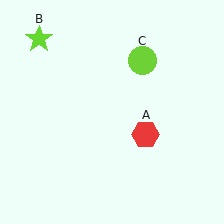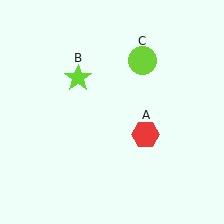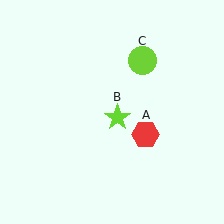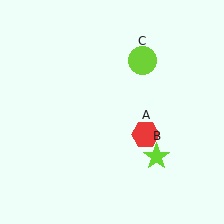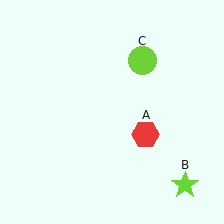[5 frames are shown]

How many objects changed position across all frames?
1 object changed position: lime star (object B).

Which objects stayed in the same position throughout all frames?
Red hexagon (object A) and lime circle (object C) remained stationary.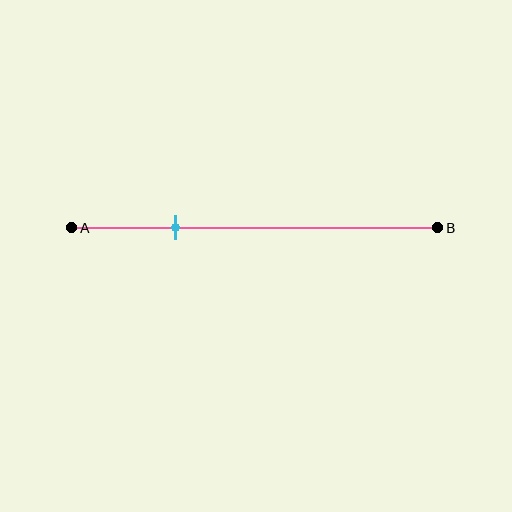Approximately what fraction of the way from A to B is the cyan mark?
The cyan mark is approximately 30% of the way from A to B.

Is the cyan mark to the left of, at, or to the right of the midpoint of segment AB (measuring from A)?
The cyan mark is to the left of the midpoint of segment AB.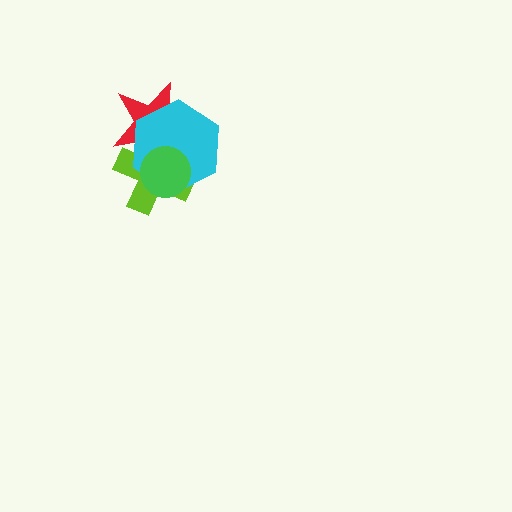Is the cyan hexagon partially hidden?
Yes, it is partially covered by another shape.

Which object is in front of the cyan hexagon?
The green circle is in front of the cyan hexagon.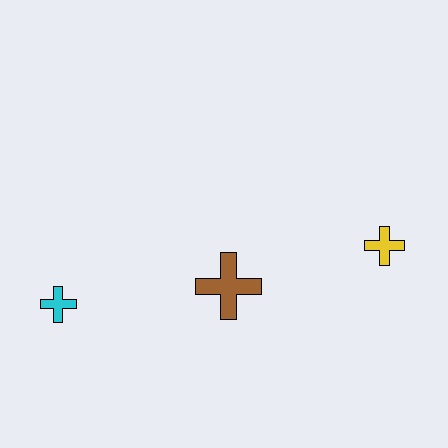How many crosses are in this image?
There are 3 crosses.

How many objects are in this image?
There are 3 objects.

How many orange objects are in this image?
There are no orange objects.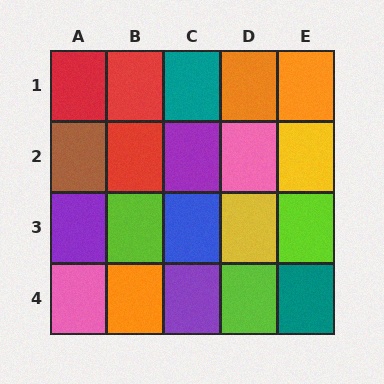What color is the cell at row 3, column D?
Yellow.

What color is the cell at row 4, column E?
Teal.